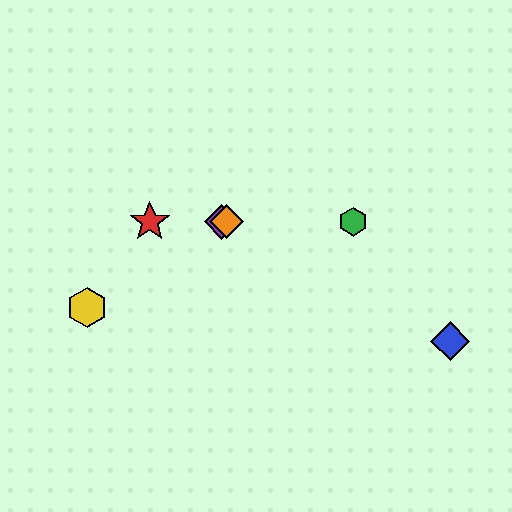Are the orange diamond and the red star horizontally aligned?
Yes, both are at y≈222.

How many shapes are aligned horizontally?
4 shapes (the red star, the green hexagon, the purple diamond, the orange diamond) are aligned horizontally.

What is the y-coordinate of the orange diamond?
The orange diamond is at y≈222.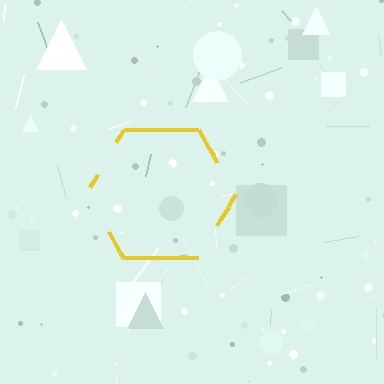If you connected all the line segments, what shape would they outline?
They would outline a hexagon.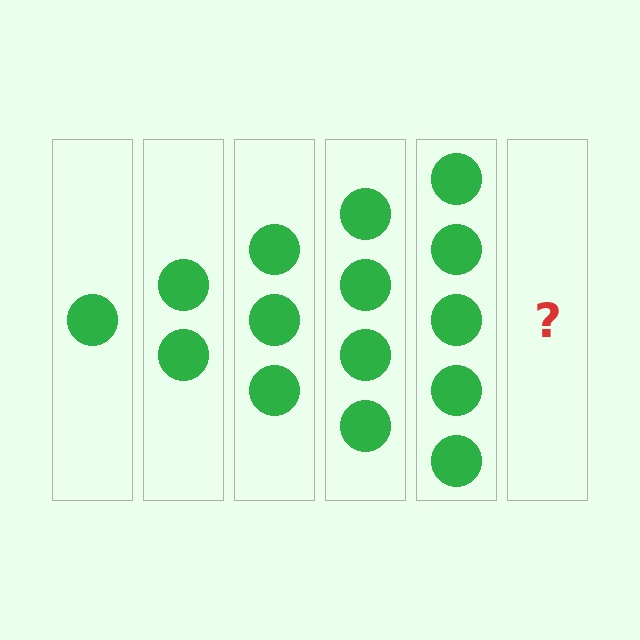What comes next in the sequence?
The next element should be 6 circles.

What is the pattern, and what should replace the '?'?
The pattern is that each step adds one more circle. The '?' should be 6 circles.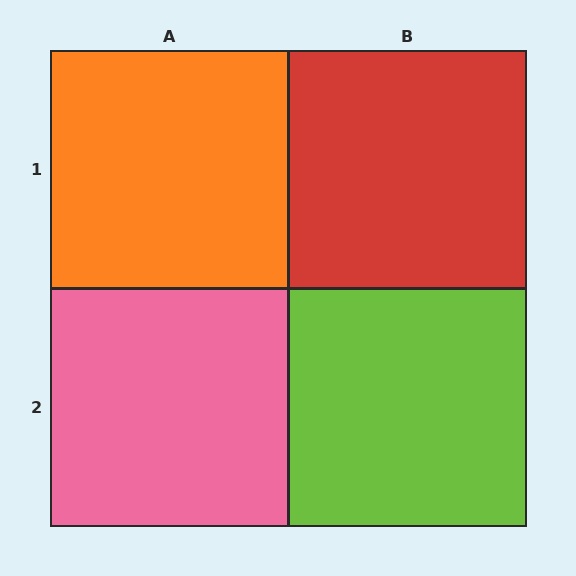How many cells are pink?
1 cell is pink.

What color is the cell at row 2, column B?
Lime.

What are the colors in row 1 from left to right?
Orange, red.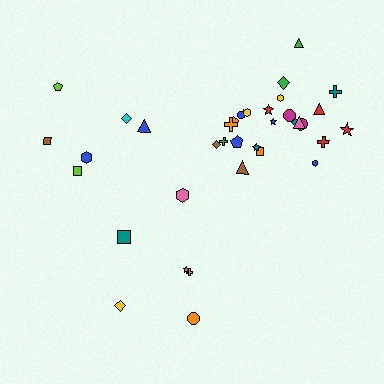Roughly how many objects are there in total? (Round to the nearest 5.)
Roughly 40 objects in total.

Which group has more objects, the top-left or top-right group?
The top-right group.